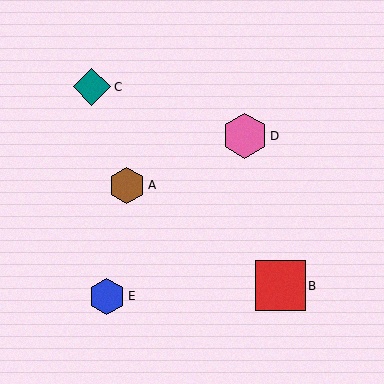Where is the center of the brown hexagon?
The center of the brown hexagon is at (127, 185).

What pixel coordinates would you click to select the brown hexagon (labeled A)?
Click at (127, 185) to select the brown hexagon A.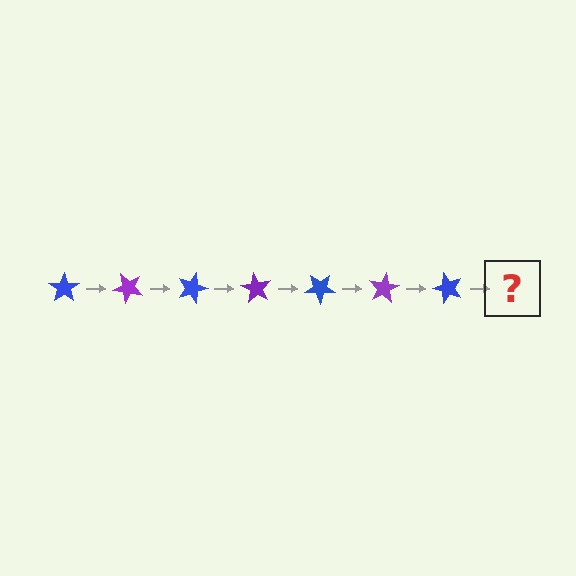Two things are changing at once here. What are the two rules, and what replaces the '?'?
The two rules are that it rotates 45 degrees each step and the color cycles through blue and purple. The '?' should be a purple star, rotated 315 degrees from the start.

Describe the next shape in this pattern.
It should be a purple star, rotated 315 degrees from the start.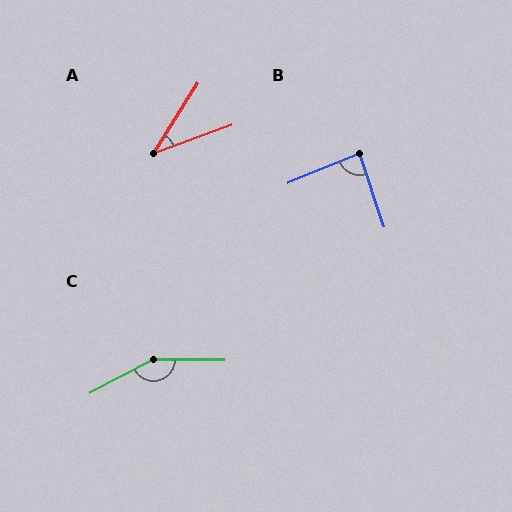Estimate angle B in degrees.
Approximately 86 degrees.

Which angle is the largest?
C, at approximately 152 degrees.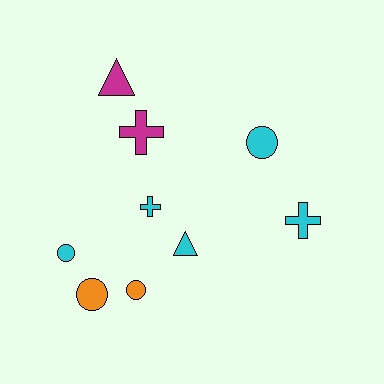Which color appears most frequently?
Cyan, with 5 objects.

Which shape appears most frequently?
Circle, with 4 objects.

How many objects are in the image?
There are 9 objects.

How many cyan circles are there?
There are 2 cyan circles.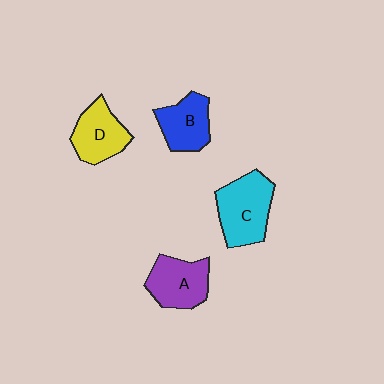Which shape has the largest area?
Shape C (cyan).